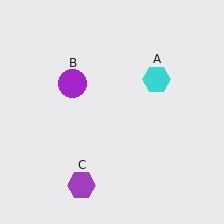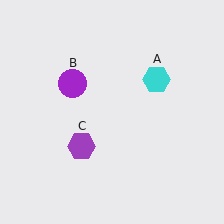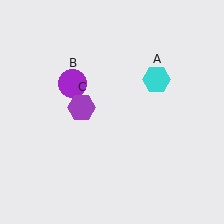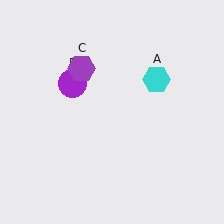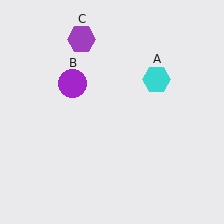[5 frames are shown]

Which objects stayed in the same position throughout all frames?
Cyan hexagon (object A) and purple circle (object B) remained stationary.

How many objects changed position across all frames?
1 object changed position: purple hexagon (object C).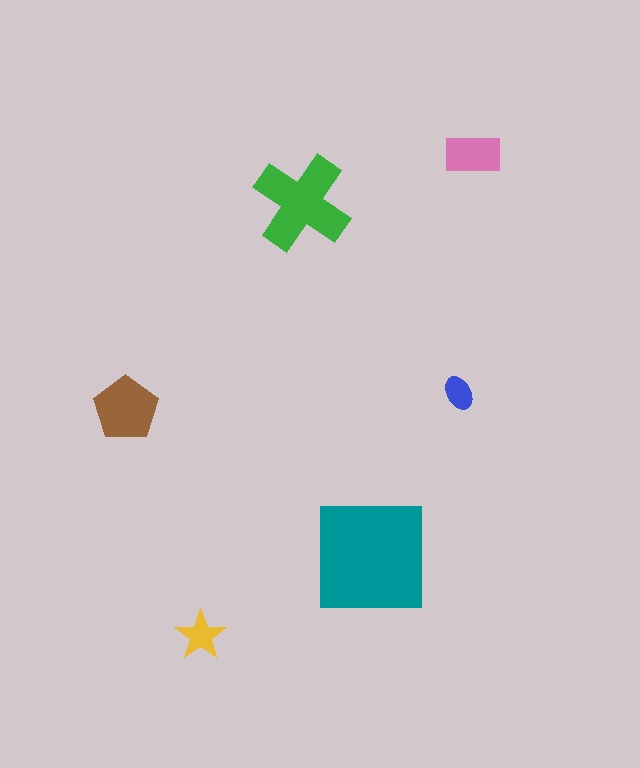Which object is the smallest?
The blue ellipse.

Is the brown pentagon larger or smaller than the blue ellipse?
Larger.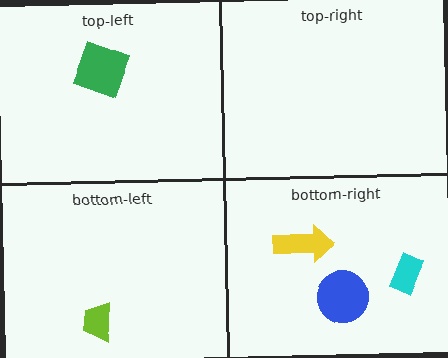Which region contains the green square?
The top-left region.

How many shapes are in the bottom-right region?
3.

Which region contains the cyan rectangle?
The bottom-right region.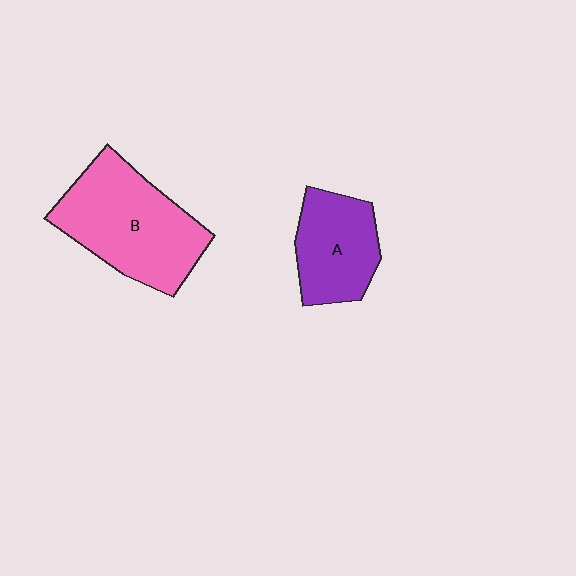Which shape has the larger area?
Shape B (pink).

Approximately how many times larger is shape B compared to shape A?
Approximately 1.6 times.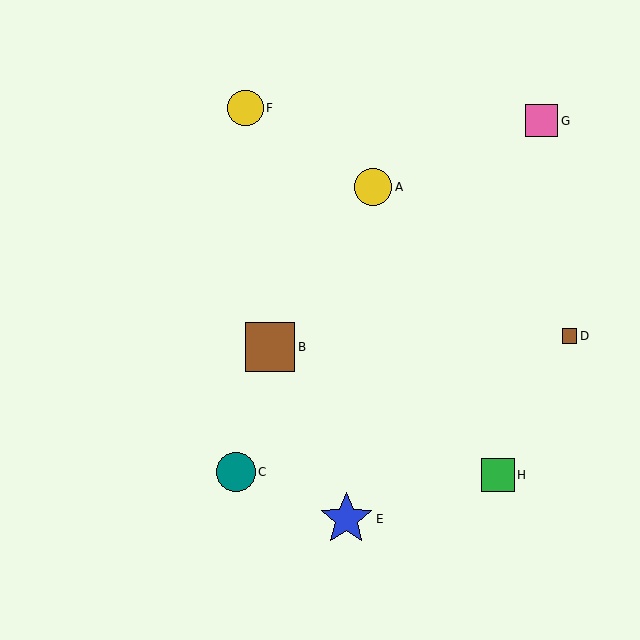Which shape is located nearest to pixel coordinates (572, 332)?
The brown square (labeled D) at (570, 336) is nearest to that location.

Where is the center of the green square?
The center of the green square is at (498, 475).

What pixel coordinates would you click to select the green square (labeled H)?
Click at (498, 475) to select the green square H.